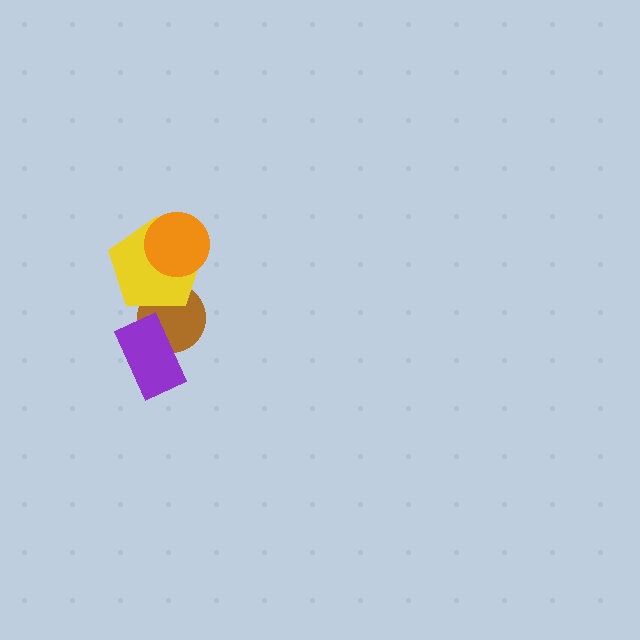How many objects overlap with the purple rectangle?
1 object overlaps with the purple rectangle.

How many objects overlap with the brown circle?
2 objects overlap with the brown circle.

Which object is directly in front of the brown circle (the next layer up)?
The yellow pentagon is directly in front of the brown circle.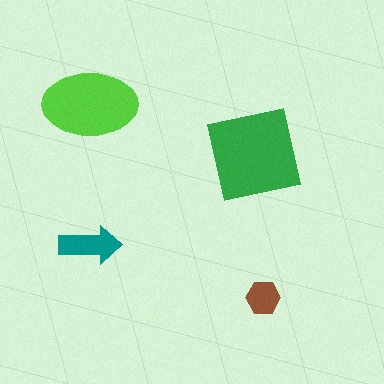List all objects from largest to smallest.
The green square, the lime ellipse, the teal arrow, the brown hexagon.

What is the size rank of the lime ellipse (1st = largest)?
2nd.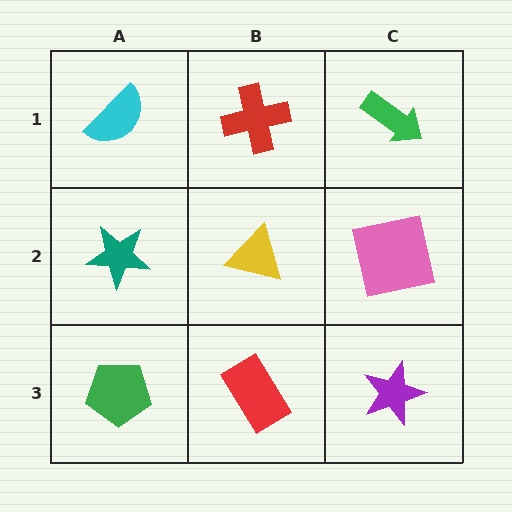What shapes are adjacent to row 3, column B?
A yellow triangle (row 2, column B), a green pentagon (row 3, column A), a purple star (row 3, column C).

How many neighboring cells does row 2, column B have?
4.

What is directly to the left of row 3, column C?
A red rectangle.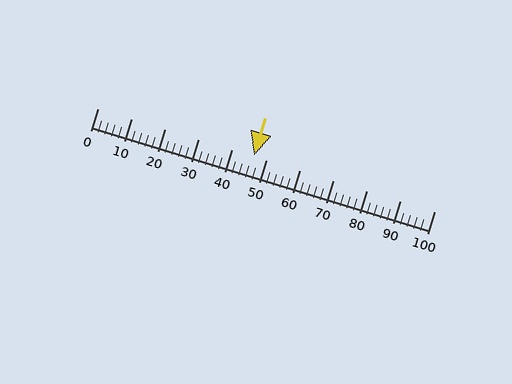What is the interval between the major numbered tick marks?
The major tick marks are spaced 10 units apart.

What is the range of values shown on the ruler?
The ruler shows values from 0 to 100.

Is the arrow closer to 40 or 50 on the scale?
The arrow is closer to 50.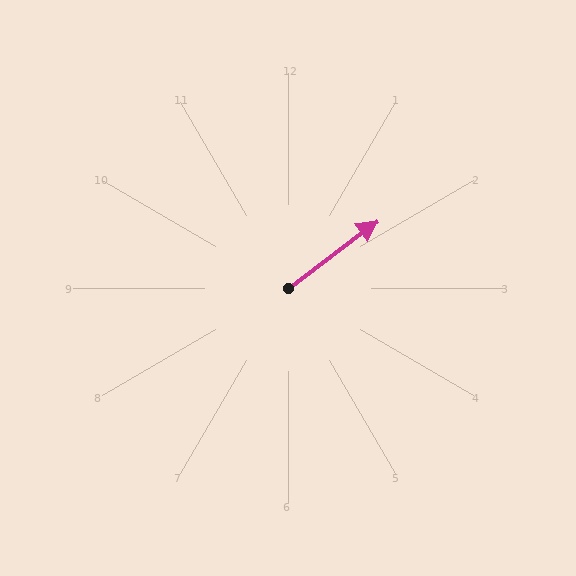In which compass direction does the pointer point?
Northeast.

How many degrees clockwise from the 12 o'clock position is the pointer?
Approximately 53 degrees.